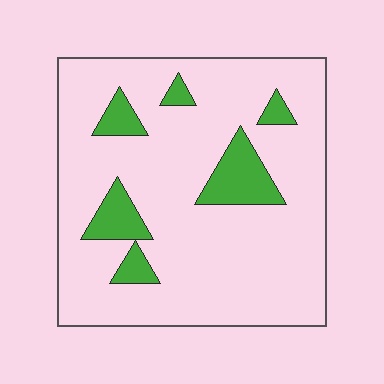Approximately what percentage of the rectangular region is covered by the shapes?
Approximately 15%.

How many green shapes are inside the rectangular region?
6.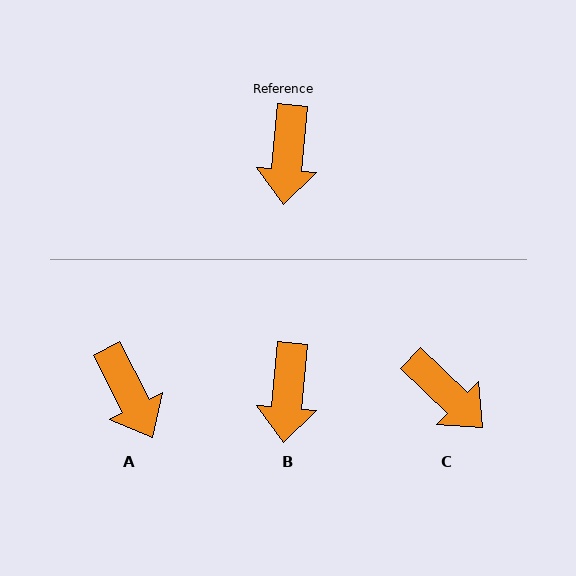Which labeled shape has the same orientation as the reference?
B.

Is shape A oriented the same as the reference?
No, it is off by about 32 degrees.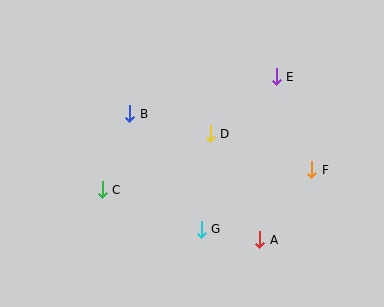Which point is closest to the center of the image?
Point D at (210, 134) is closest to the center.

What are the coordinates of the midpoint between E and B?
The midpoint between E and B is at (203, 95).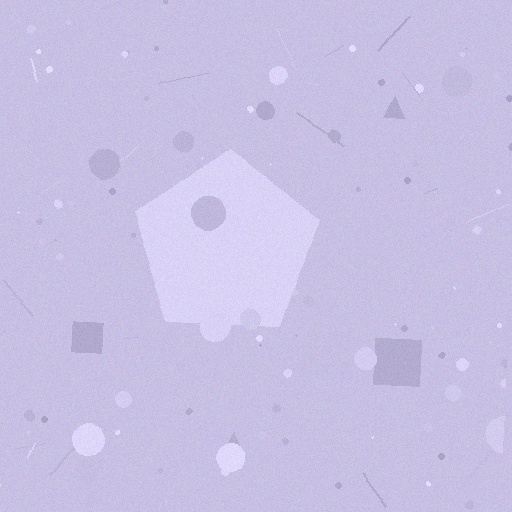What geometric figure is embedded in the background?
A pentagon is embedded in the background.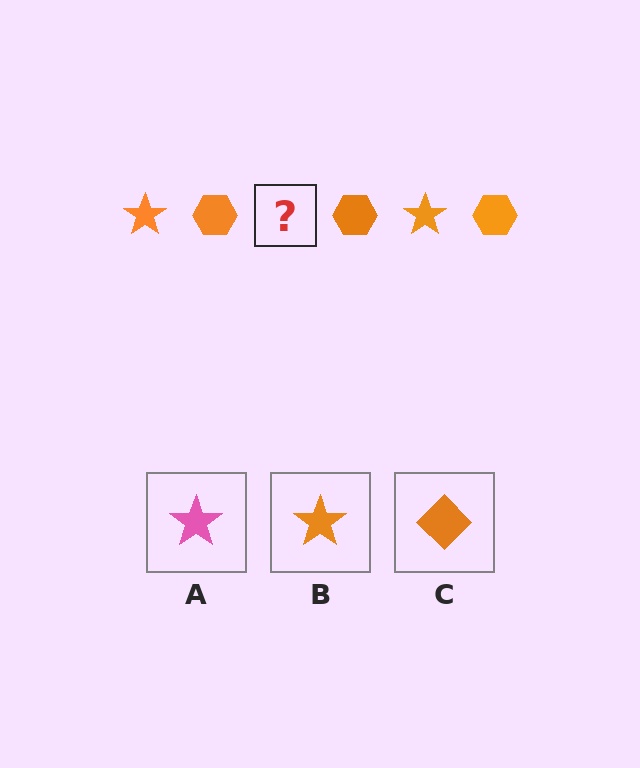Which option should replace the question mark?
Option B.